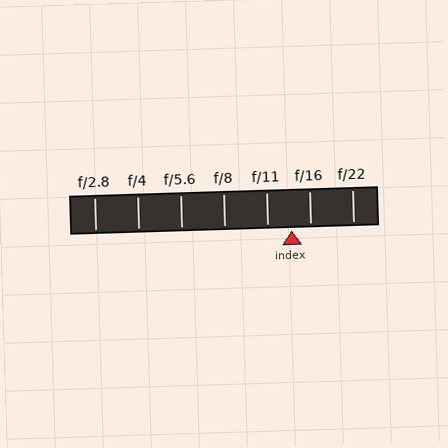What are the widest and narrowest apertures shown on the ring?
The widest aperture shown is f/2.8 and the narrowest is f/22.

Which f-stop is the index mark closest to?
The index mark is closest to f/16.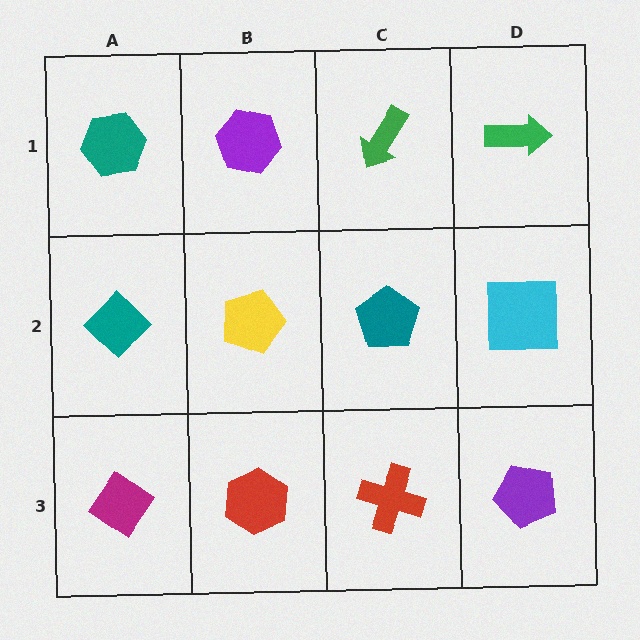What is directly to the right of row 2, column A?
A yellow pentagon.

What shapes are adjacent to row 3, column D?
A cyan square (row 2, column D), a red cross (row 3, column C).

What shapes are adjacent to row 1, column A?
A teal diamond (row 2, column A), a purple hexagon (row 1, column B).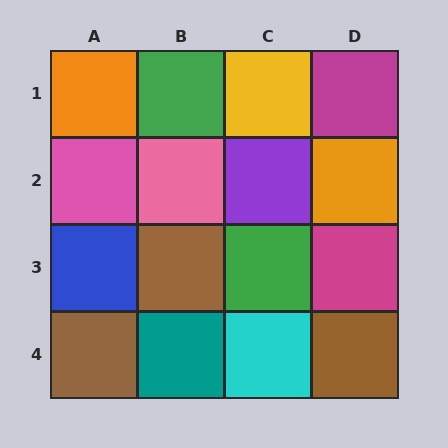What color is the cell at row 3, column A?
Blue.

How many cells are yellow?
1 cell is yellow.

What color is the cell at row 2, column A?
Pink.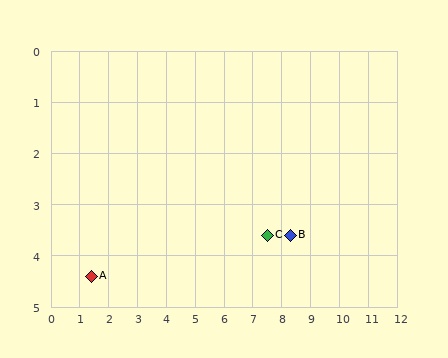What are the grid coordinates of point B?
Point B is at approximately (8.3, 3.6).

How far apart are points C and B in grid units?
Points C and B are about 0.8 grid units apart.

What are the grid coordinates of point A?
Point A is at approximately (1.4, 4.4).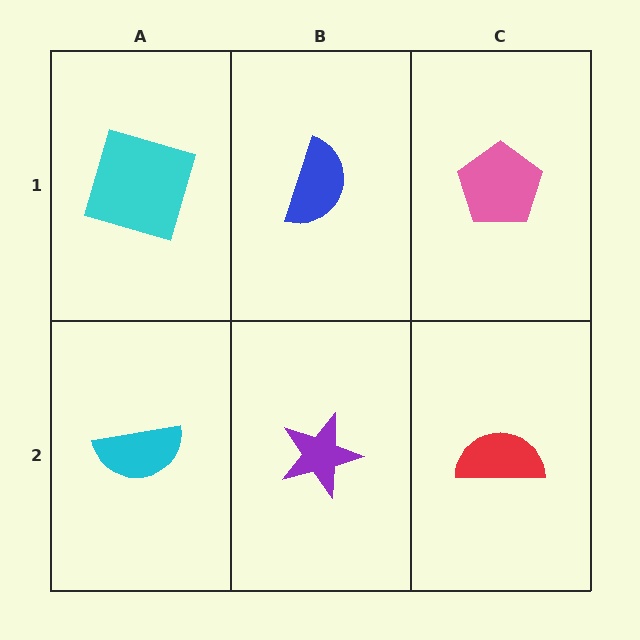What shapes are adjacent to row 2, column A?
A cyan square (row 1, column A), a purple star (row 2, column B).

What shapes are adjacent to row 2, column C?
A pink pentagon (row 1, column C), a purple star (row 2, column B).